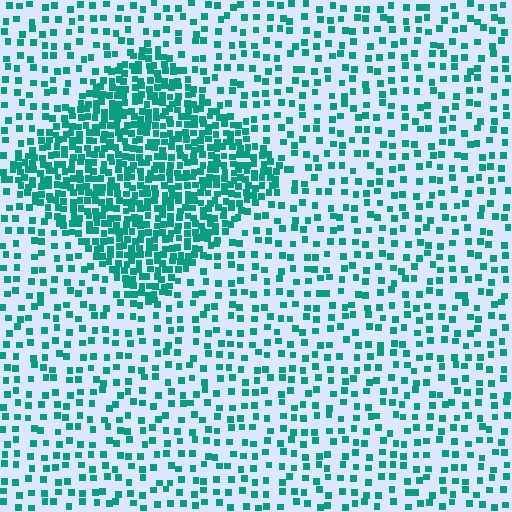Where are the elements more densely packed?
The elements are more densely packed inside the diamond boundary.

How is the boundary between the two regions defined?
The boundary is defined by a change in element density (approximately 2.7x ratio). All elements are the same color, size, and shape.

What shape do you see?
I see a diamond.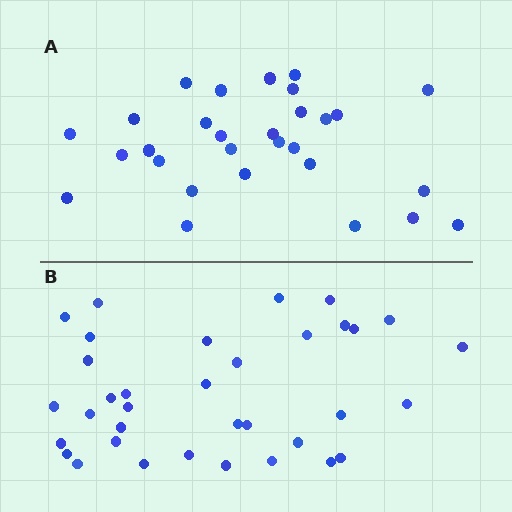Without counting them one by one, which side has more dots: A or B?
Region B (the bottom region) has more dots.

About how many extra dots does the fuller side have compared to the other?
Region B has about 6 more dots than region A.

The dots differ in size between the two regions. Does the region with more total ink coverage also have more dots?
No. Region A has more total ink coverage because its dots are larger, but region B actually contains more individual dots. Total area can be misleading — the number of items is what matters here.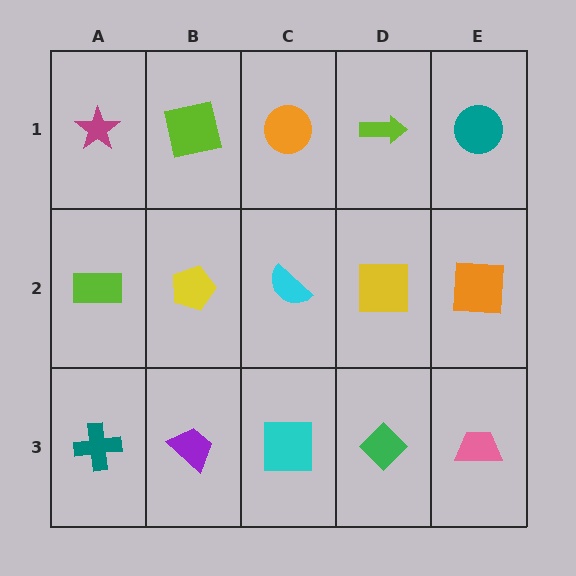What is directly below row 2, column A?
A teal cross.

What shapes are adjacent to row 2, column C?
An orange circle (row 1, column C), a cyan square (row 3, column C), a yellow pentagon (row 2, column B), a yellow square (row 2, column D).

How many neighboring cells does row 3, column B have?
3.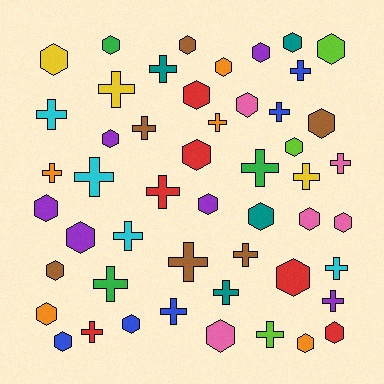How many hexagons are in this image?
There are 27 hexagons.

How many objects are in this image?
There are 50 objects.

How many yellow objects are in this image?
There are 3 yellow objects.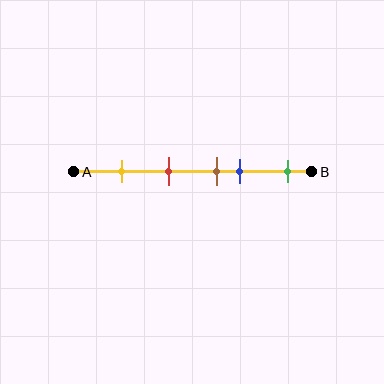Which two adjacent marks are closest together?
The brown and blue marks are the closest adjacent pair.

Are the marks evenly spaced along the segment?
No, the marks are not evenly spaced.